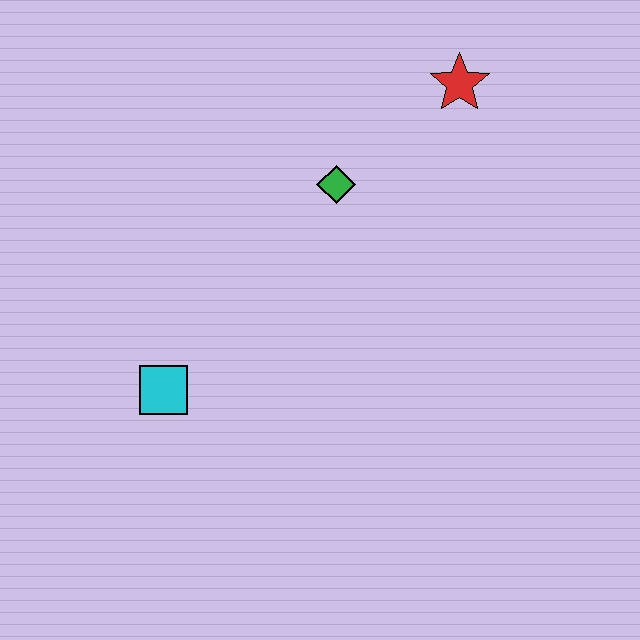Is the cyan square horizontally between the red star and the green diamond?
No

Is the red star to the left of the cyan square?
No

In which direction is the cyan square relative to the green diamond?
The cyan square is below the green diamond.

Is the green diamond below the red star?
Yes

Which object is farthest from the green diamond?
The cyan square is farthest from the green diamond.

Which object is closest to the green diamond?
The red star is closest to the green diamond.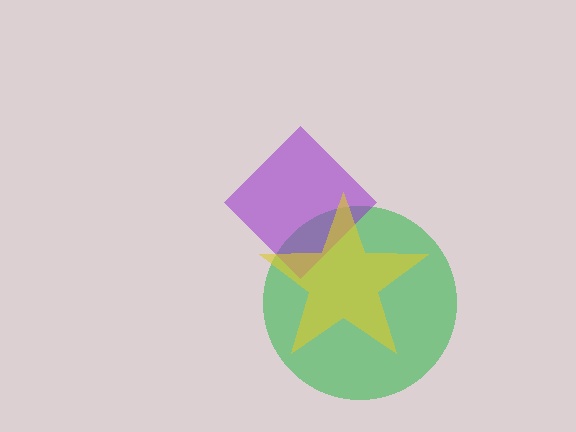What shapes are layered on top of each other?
The layered shapes are: a green circle, a purple diamond, a yellow star.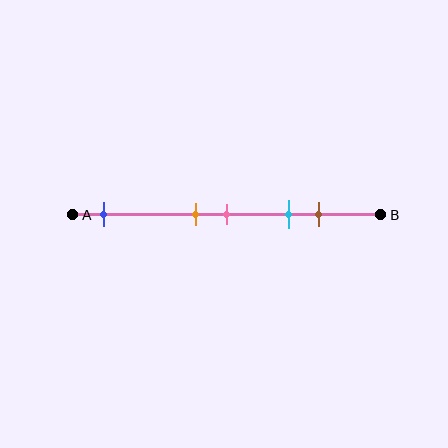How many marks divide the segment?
There are 5 marks dividing the segment.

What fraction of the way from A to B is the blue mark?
The blue mark is approximately 10% (0.1) of the way from A to B.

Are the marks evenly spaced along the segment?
No, the marks are not evenly spaced.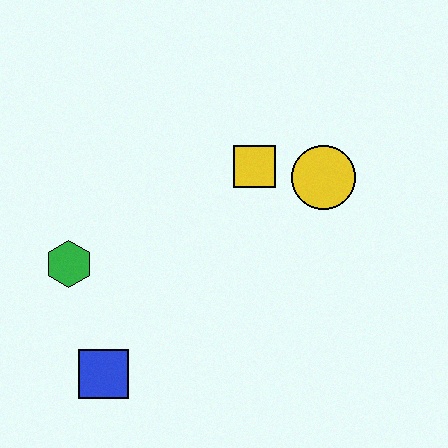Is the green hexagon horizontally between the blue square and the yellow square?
No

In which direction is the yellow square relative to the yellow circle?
The yellow square is to the left of the yellow circle.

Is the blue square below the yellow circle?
Yes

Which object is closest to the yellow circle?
The yellow square is closest to the yellow circle.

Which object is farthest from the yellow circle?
The blue square is farthest from the yellow circle.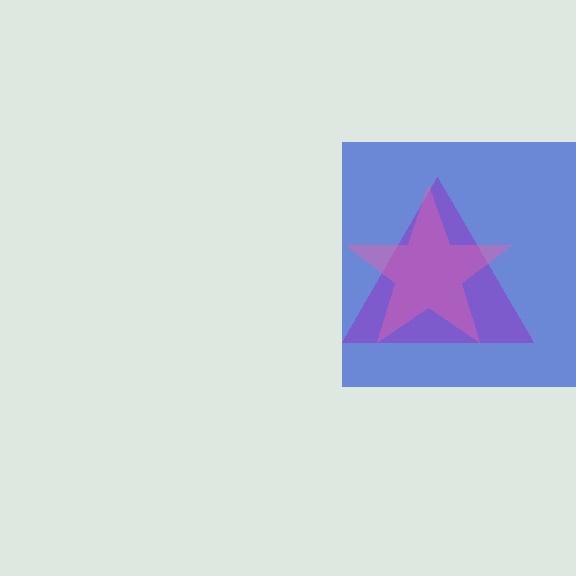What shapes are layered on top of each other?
The layered shapes are: a blue square, a purple triangle, a pink star.